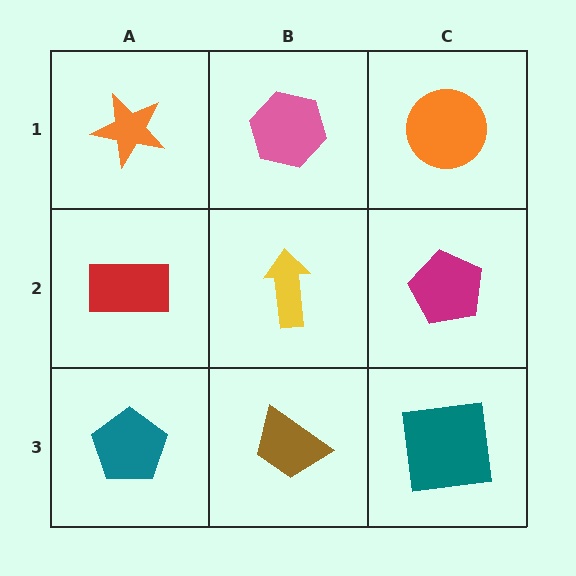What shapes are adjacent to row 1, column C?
A magenta pentagon (row 2, column C), a pink hexagon (row 1, column B).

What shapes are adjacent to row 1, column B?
A yellow arrow (row 2, column B), an orange star (row 1, column A), an orange circle (row 1, column C).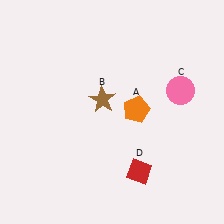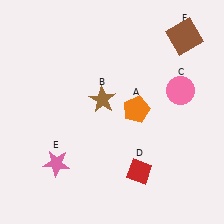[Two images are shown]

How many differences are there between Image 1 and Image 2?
There are 2 differences between the two images.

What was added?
A pink star (E), a brown square (F) were added in Image 2.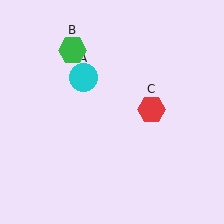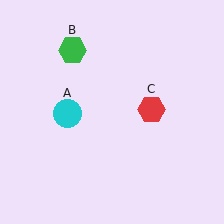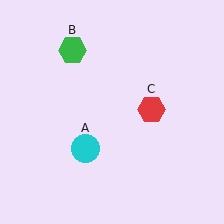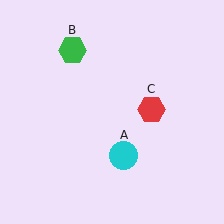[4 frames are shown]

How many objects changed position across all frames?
1 object changed position: cyan circle (object A).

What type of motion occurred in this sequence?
The cyan circle (object A) rotated counterclockwise around the center of the scene.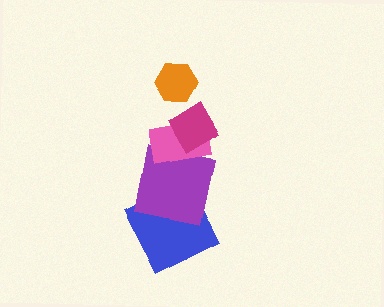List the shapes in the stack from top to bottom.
From top to bottom: the orange hexagon, the magenta diamond, the pink rectangle, the purple square, the blue square.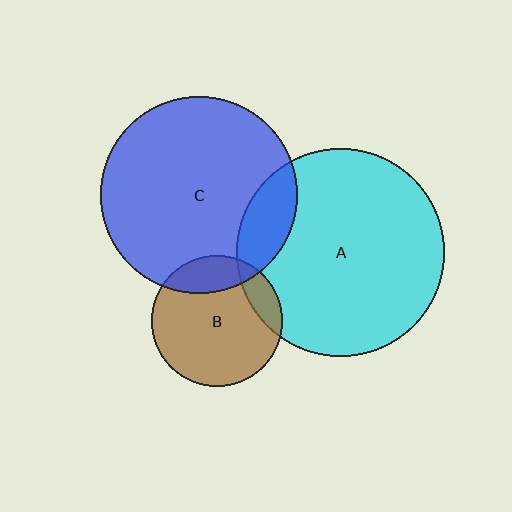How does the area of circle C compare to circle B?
Approximately 2.2 times.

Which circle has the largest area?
Circle A (cyan).